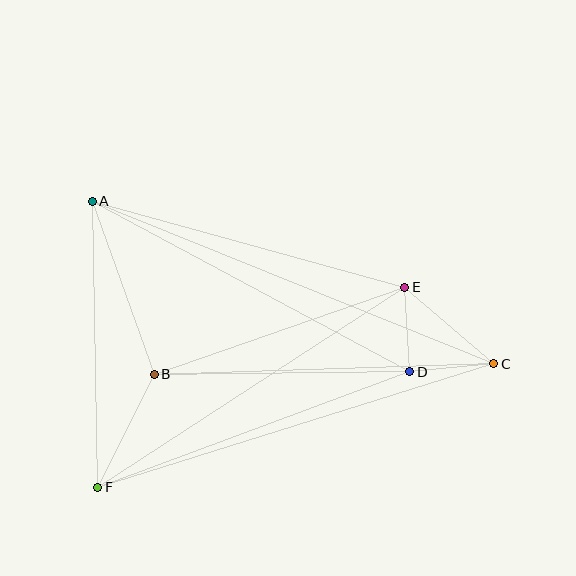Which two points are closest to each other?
Points D and E are closest to each other.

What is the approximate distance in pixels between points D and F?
The distance between D and F is approximately 333 pixels.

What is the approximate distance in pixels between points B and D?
The distance between B and D is approximately 255 pixels.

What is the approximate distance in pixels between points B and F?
The distance between B and F is approximately 127 pixels.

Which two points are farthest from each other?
Points A and C are farthest from each other.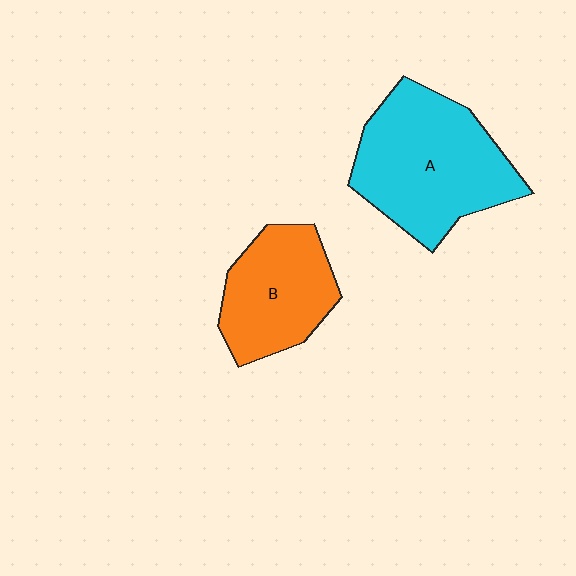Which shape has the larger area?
Shape A (cyan).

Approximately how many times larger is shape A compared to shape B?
Approximately 1.5 times.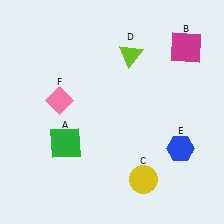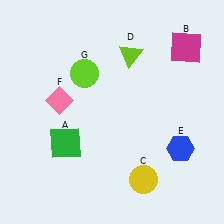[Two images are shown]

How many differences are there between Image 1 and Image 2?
There is 1 difference between the two images.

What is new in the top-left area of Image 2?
A lime circle (G) was added in the top-left area of Image 2.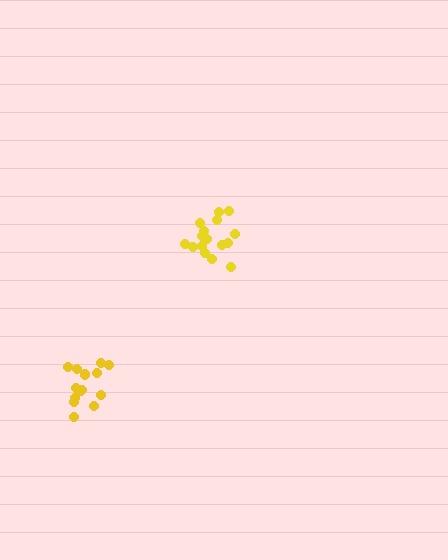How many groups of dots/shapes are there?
There are 2 groups.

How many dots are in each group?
Group 1: 16 dots, Group 2: 15 dots (31 total).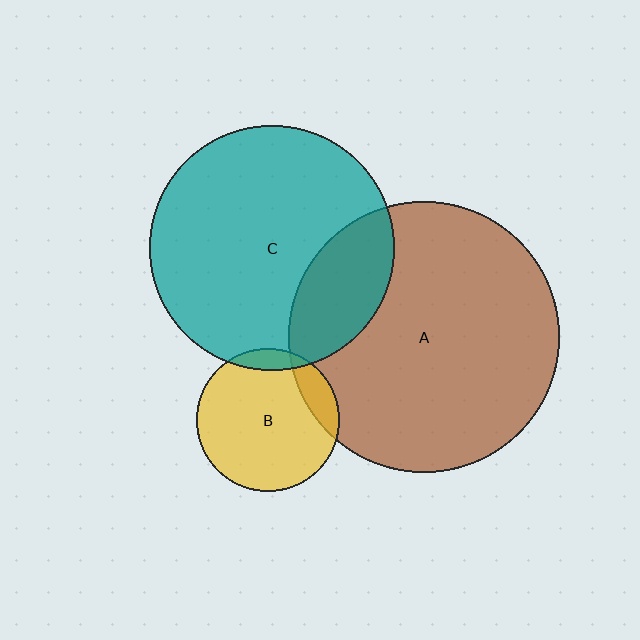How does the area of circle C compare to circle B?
Approximately 2.9 times.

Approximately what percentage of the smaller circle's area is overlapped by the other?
Approximately 25%.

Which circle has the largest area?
Circle A (brown).